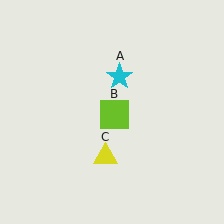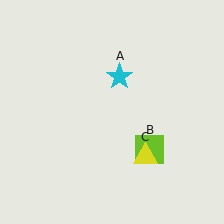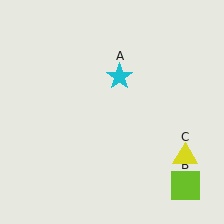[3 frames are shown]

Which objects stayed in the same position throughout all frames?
Cyan star (object A) remained stationary.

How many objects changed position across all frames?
2 objects changed position: lime square (object B), yellow triangle (object C).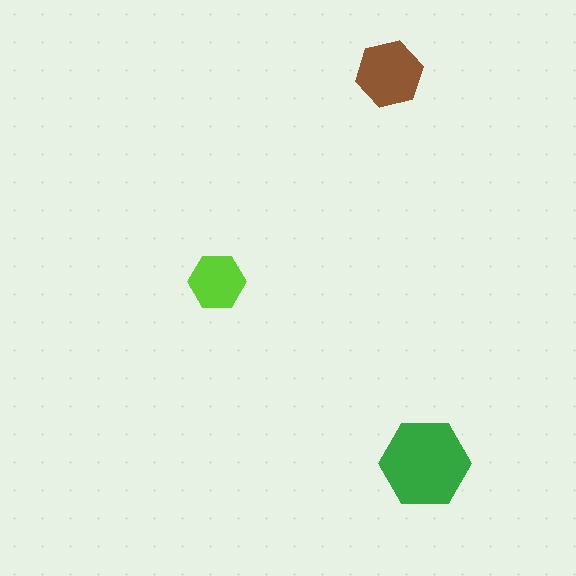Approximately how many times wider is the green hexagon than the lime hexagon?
About 1.5 times wider.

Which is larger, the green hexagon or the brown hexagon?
The green one.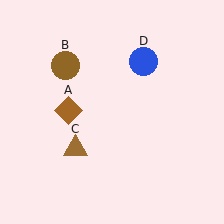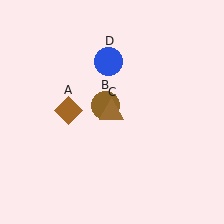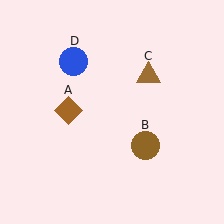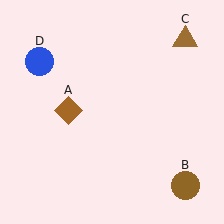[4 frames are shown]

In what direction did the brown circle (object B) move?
The brown circle (object B) moved down and to the right.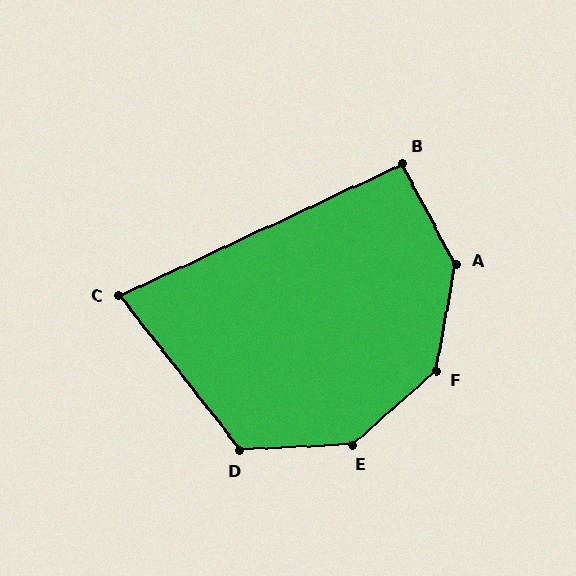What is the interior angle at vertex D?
Approximately 125 degrees (obtuse).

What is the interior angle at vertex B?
Approximately 93 degrees (approximately right).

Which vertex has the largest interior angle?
F, at approximately 142 degrees.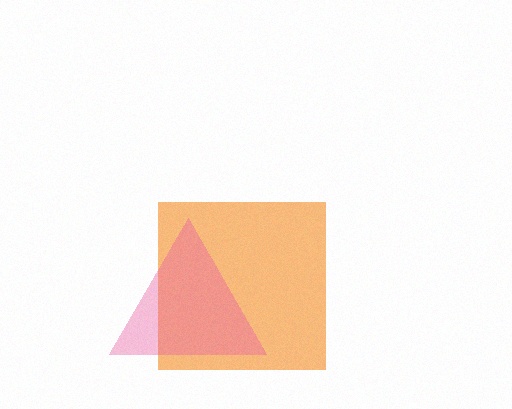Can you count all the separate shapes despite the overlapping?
Yes, there are 2 separate shapes.